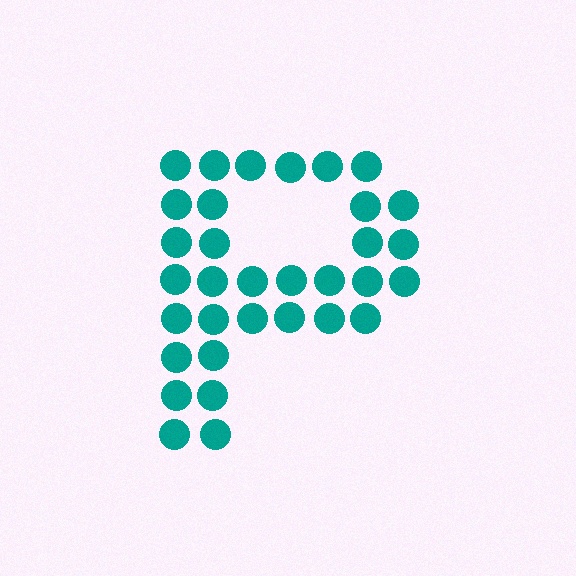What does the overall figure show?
The overall figure shows the letter P.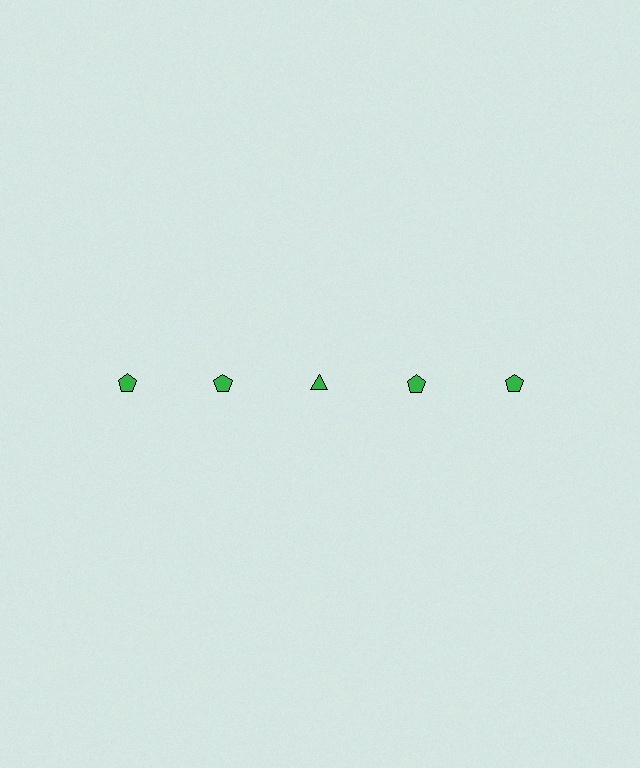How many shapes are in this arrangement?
There are 5 shapes arranged in a grid pattern.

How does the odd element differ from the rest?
It has a different shape: triangle instead of pentagon.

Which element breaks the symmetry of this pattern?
The green triangle in the top row, center column breaks the symmetry. All other shapes are green pentagons.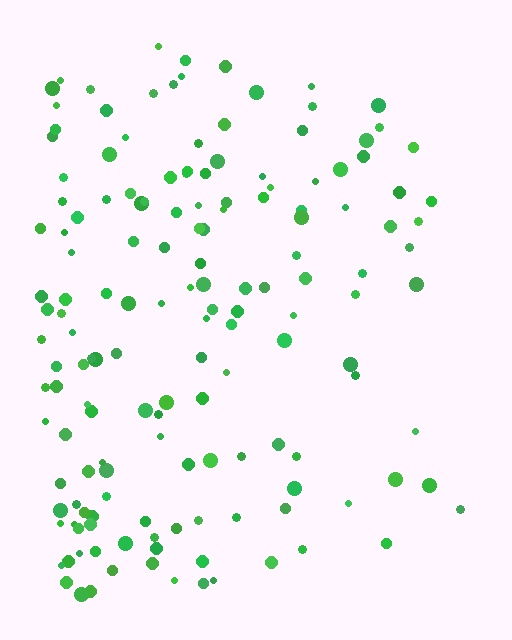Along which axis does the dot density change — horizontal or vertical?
Horizontal.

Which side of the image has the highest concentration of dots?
The left.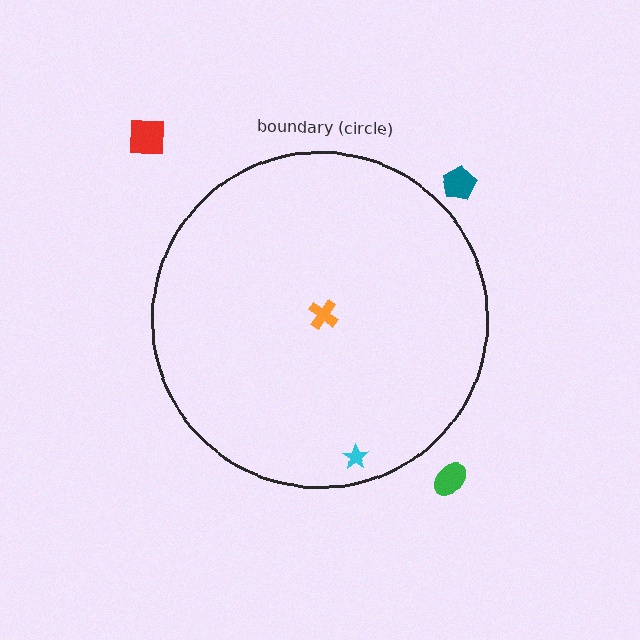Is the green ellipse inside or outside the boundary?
Outside.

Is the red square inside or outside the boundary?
Outside.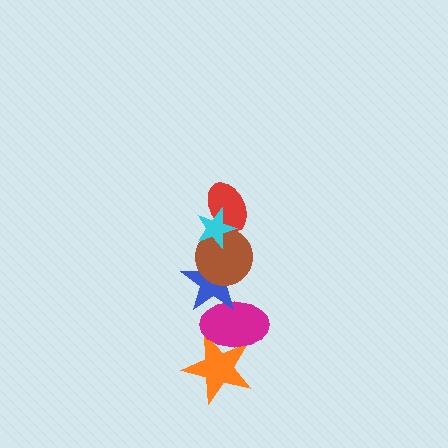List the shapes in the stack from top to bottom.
From top to bottom: the cyan star, the red ellipse, the brown circle, the blue star, the magenta ellipse, the orange star.